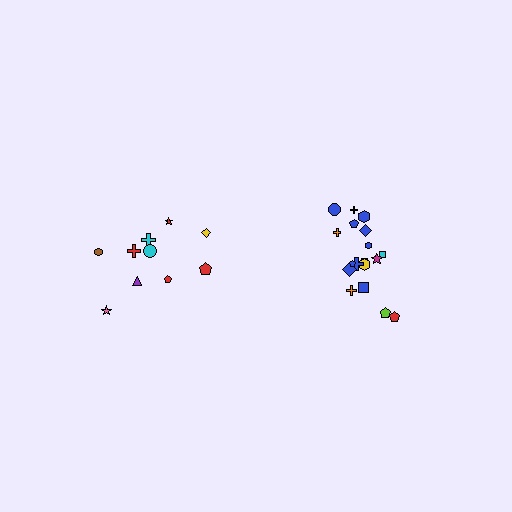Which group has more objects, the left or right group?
The right group.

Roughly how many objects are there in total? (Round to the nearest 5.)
Roughly 30 objects in total.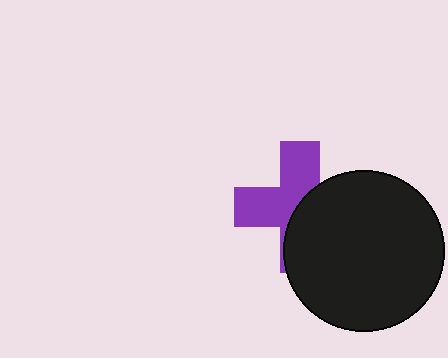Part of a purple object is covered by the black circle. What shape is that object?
It is a cross.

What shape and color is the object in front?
The object in front is a black circle.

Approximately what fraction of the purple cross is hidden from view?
Roughly 49% of the purple cross is hidden behind the black circle.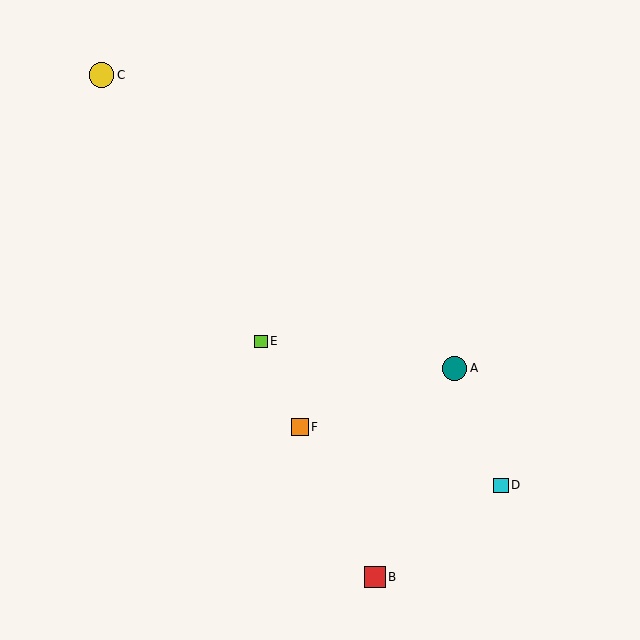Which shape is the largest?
The yellow circle (labeled C) is the largest.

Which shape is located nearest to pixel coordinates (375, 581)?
The red square (labeled B) at (375, 577) is nearest to that location.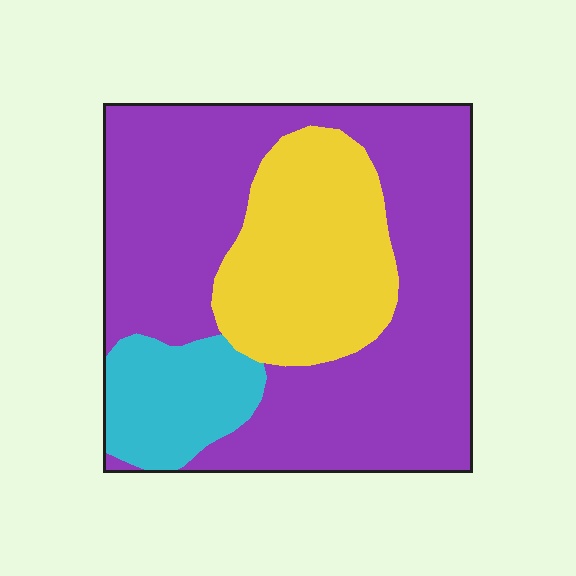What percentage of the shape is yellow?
Yellow covers about 25% of the shape.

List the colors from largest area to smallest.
From largest to smallest: purple, yellow, cyan.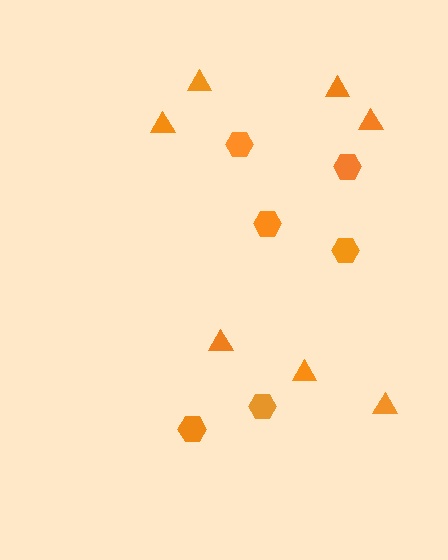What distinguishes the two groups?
There are 2 groups: one group of triangles (7) and one group of hexagons (6).